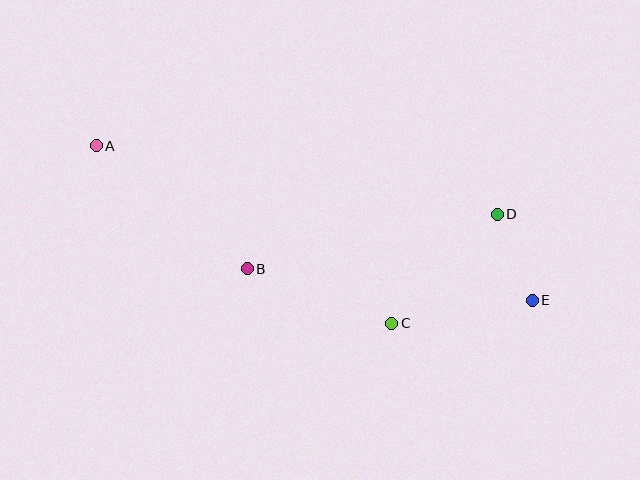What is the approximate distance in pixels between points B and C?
The distance between B and C is approximately 154 pixels.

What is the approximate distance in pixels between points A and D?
The distance between A and D is approximately 407 pixels.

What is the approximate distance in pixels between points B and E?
The distance between B and E is approximately 287 pixels.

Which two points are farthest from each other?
Points A and E are farthest from each other.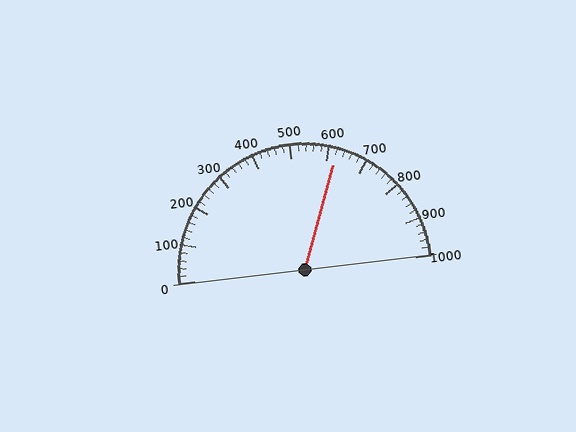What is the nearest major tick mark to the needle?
The nearest major tick mark is 600.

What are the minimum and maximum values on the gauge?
The gauge ranges from 0 to 1000.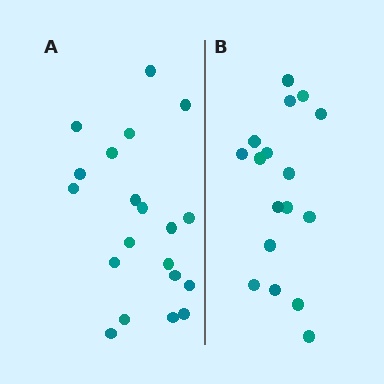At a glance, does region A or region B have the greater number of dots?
Region A (the left region) has more dots.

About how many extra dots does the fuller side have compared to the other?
Region A has just a few more — roughly 2 or 3 more dots than region B.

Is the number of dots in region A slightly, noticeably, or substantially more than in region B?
Region A has only slightly more — the two regions are fairly close. The ratio is roughly 1.2 to 1.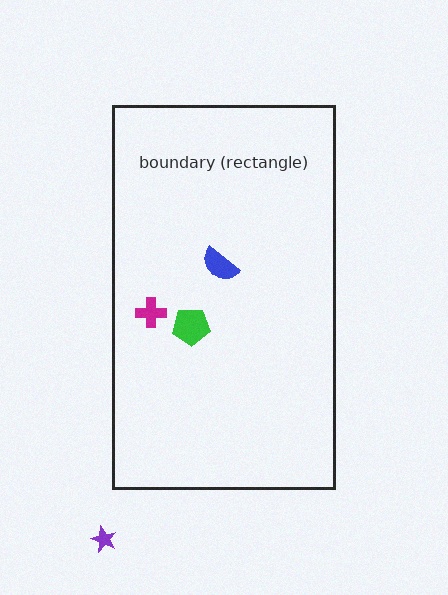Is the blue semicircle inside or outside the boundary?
Inside.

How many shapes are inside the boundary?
3 inside, 1 outside.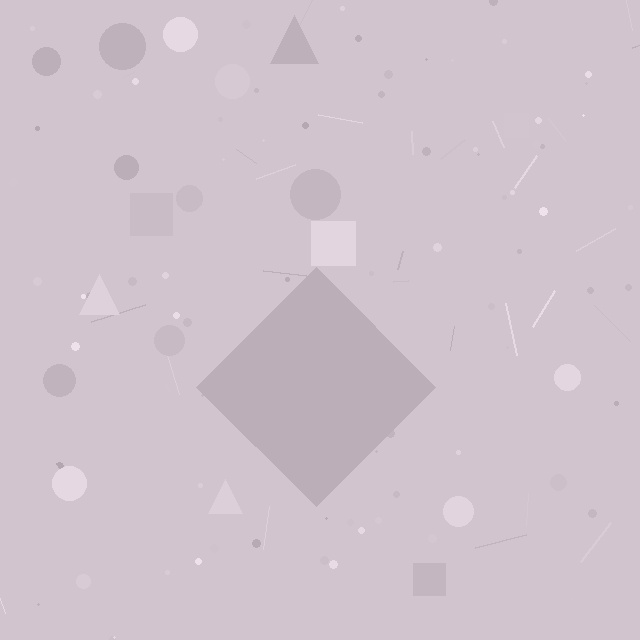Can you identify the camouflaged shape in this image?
The camouflaged shape is a diamond.